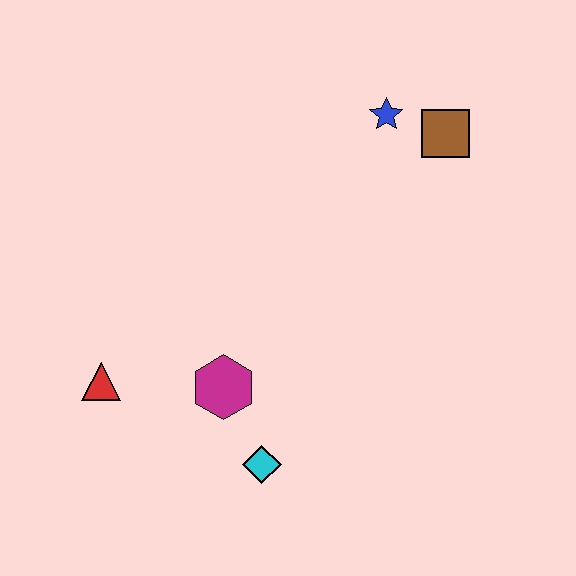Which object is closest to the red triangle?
The magenta hexagon is closest to the red triangle.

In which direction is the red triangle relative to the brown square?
The red triangle is to the left of the brown square.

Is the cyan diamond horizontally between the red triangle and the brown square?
Yes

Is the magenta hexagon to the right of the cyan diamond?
No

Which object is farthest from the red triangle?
The brown square is farthest from the red triangle.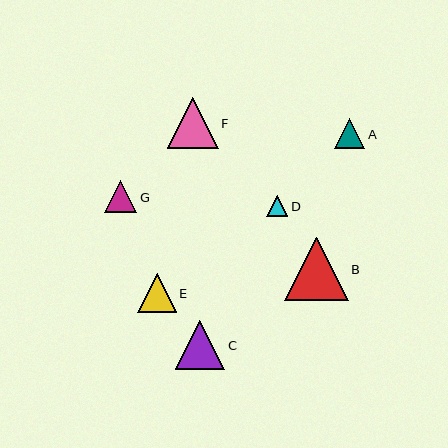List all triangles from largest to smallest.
From largest to smallest: B, F, C, E, G, A, D.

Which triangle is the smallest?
Triangle D is the smallest with a size of approximately 21 pixels.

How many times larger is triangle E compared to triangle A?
Triangle E is approximately 1.3 times the size of triangle A.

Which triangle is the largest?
Triangle B is the largest with a size of approximately 63 pixels.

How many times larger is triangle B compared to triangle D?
Triangle B is approximately 3.0 times the size of triangle D.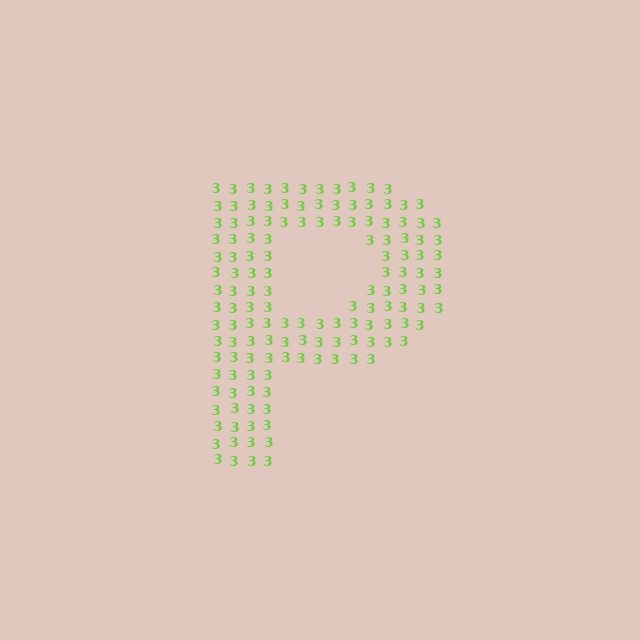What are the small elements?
The small elements are digit 3's.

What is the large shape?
The large shape is the letter P.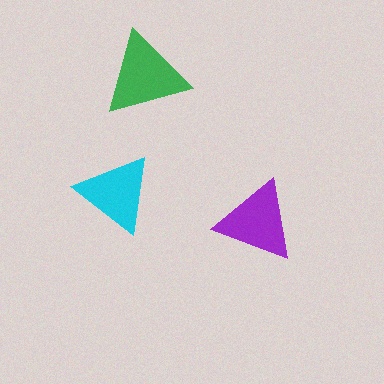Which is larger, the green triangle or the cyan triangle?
The green one.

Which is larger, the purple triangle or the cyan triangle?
The purple one.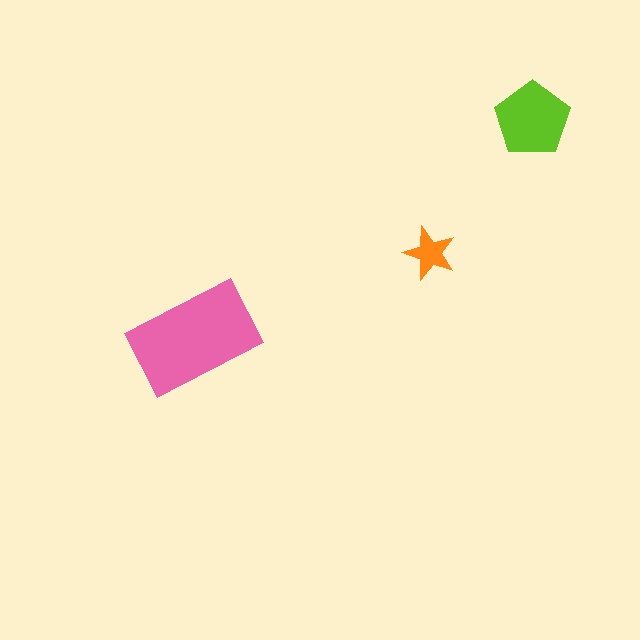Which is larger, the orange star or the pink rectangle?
The pink rectangle.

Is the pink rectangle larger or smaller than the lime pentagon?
Larger.